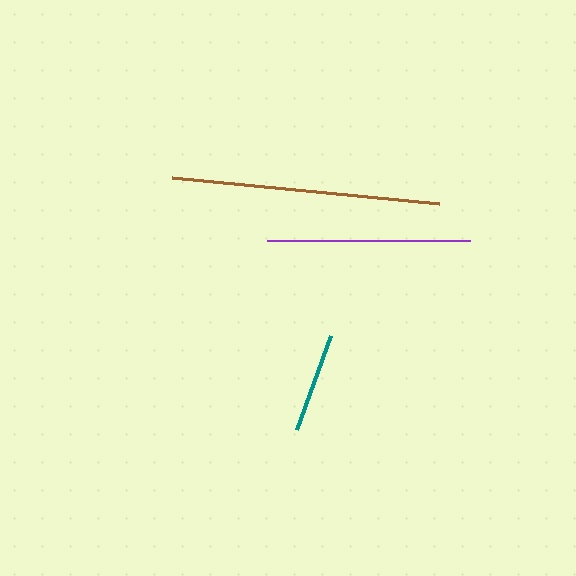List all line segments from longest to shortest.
From longest to shortest: brown, purple, teal.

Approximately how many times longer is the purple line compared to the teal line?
The purple line is approximately 2.0 times the length of the teal line.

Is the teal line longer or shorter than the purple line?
The purple line is longer than the teal line.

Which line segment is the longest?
The brown line is the longest at approximately 268 pixels.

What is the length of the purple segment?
The purple segment is approximately 203 pixels long.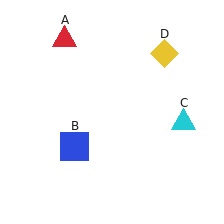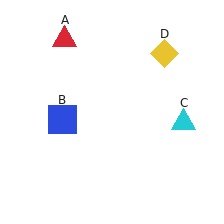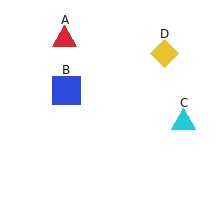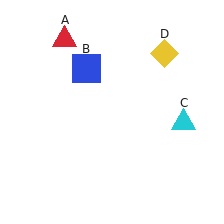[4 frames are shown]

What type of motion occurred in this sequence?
The blue square (object B) rotated clockwise around the center of the scene.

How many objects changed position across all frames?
1 object changed position: blue square (object B).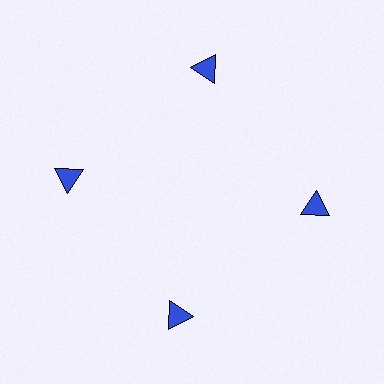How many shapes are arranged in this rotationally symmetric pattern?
There are 4 shapes, arranged in 4 groups of 1.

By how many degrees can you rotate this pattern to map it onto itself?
The pattern maps onto itself every 90 degrees of rotation.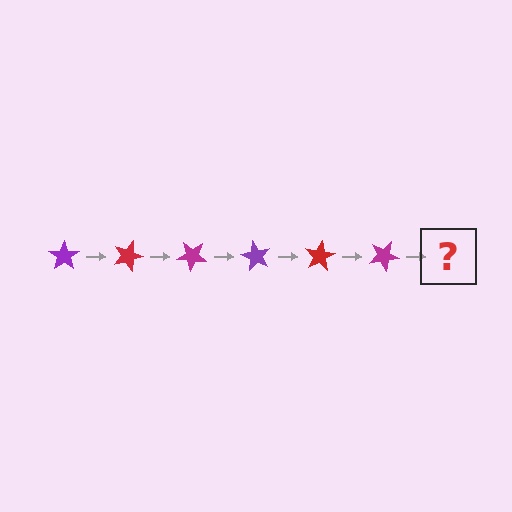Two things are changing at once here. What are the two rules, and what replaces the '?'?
The two rules are that it rotates 20 degrees each step and the color cycles through purple, red, and magenta. The '?' should be a purple star, rotated 120 degrees from the start.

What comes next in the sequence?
The next element should be a purple star, rotated 120 degrees from the start.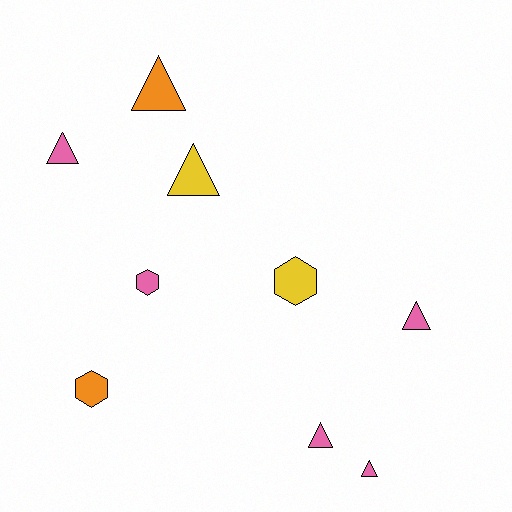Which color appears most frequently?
Pink, with 5 objects.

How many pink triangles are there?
There are 4 pink triangles.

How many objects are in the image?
There are 9 objects.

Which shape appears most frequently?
Triangle, with 6 objects.